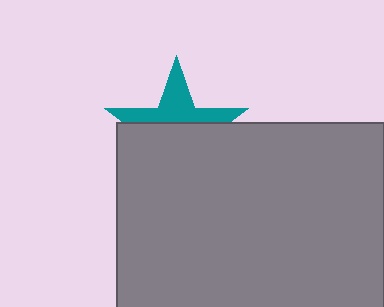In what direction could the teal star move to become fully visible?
The teal star could move up. That would shift it out from behind the gray rectangle entirely.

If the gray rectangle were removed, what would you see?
You would see the complete teal star.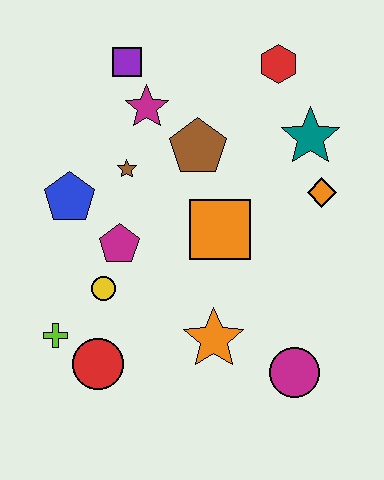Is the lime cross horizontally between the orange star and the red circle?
No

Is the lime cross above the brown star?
No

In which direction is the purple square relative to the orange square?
The purple square is above the orange square.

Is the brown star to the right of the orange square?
No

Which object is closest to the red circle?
The lime cross is closest to the red circle.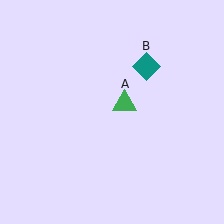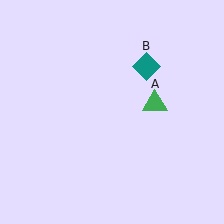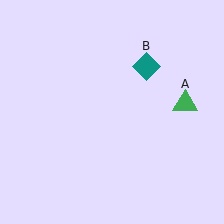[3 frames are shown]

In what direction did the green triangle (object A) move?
The green triangle (object A) moved right.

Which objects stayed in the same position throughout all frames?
Teal diamond (object B) remained stationary.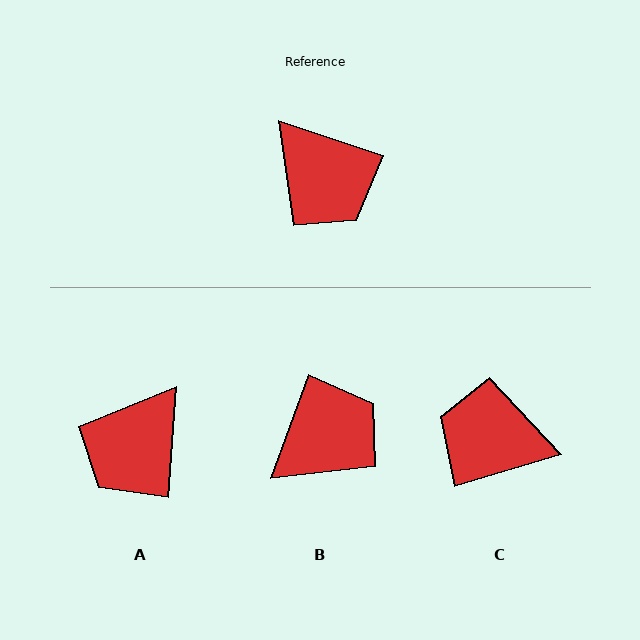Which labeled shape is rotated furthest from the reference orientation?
C, about 145 degrees away.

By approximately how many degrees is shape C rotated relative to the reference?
Approximately 145 degrees clockwise.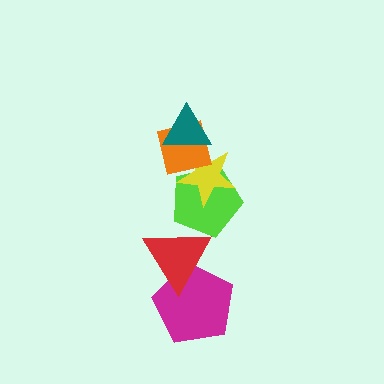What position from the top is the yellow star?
The yellow star is 3rd from the top.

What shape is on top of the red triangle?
The lime pentagon is on top of the red triangle.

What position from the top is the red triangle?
The red triangle is 5th from the top.